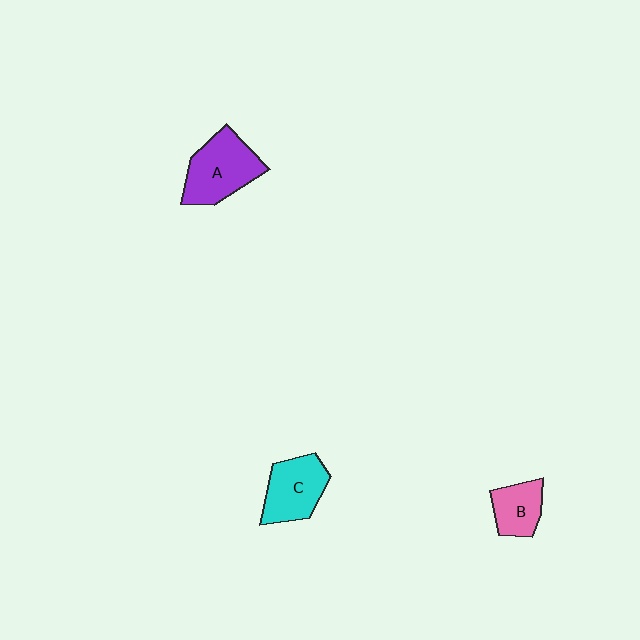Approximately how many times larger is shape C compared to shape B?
Approximately 1.4 times.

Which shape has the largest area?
Shape A (purple).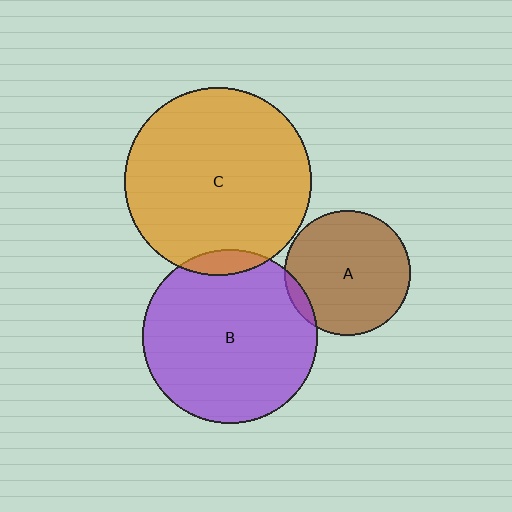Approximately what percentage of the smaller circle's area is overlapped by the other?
Approximately 5%.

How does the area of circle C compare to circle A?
Approximately 2.2 times.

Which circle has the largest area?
Circle C (orange).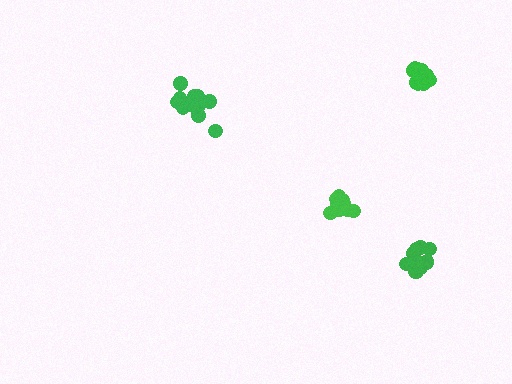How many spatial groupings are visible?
There are 4 spatial groupings.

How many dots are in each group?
Group 1: 14 dots, Group 2: 12 dots, Group 3: 17 dots, Group 4: 16 dots (59 total).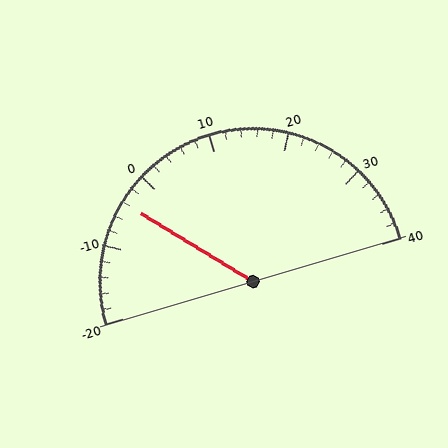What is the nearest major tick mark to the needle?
The nearest major tick mark is 0.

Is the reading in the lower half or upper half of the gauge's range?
The reading is in the lower half of the range (-20 to 40).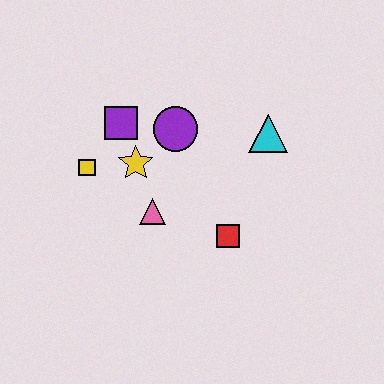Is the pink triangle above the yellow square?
No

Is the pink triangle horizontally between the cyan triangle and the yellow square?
Yes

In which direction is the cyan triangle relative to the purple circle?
The cyan triangle is to the right of the purple circle.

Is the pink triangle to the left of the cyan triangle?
Yes